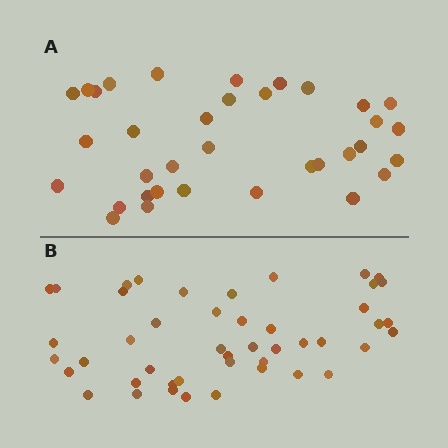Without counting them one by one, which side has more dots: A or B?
Region B (the bottom region) has more dots.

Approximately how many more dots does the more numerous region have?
Region B has roughly 12 or so more dots than region A.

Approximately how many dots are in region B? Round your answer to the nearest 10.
About 50 dots. (The exact count is 46, which rounds to 50.)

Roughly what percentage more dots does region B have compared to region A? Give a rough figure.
About 30% more.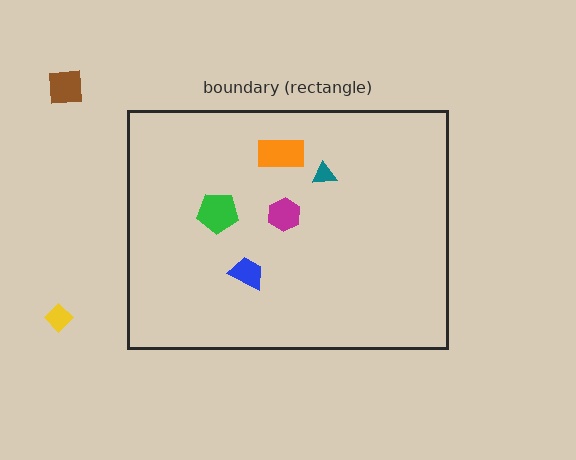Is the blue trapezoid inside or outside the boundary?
Inside.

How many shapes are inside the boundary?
5 inside, 2 outside.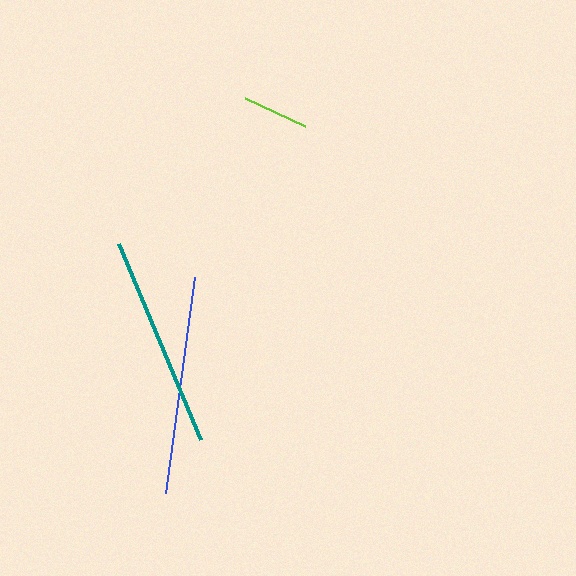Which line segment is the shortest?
The lime line is the shortest at approximately 66 pixels.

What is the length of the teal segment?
The teal segment is approximately 212 pixels long.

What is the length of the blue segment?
The blue segment is approximately 218 pixels long.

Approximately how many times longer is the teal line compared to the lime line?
The teal line is approximately 3.2 times the length of the lime line.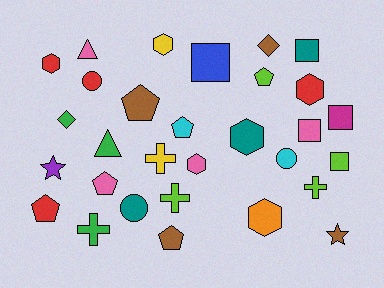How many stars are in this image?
There are 2 stars.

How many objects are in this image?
There are 30 objects.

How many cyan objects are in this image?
There are 2 cyan objects.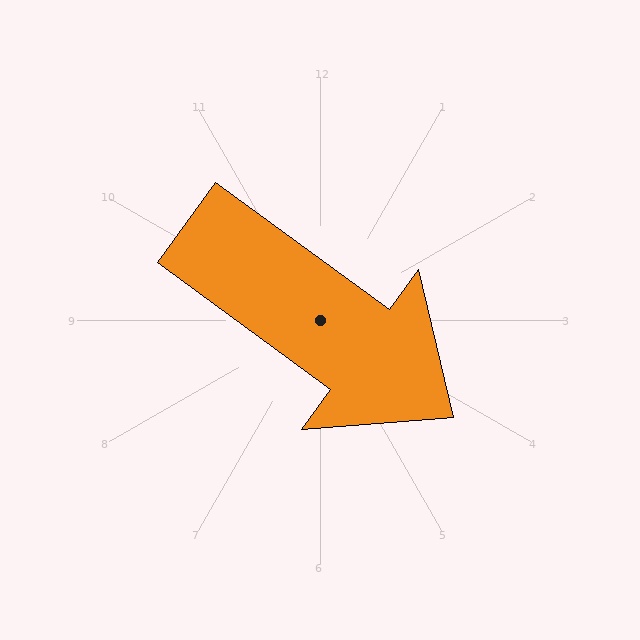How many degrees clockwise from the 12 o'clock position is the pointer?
Approximately 126 degrees.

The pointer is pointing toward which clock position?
Roughly 4 o'clock.